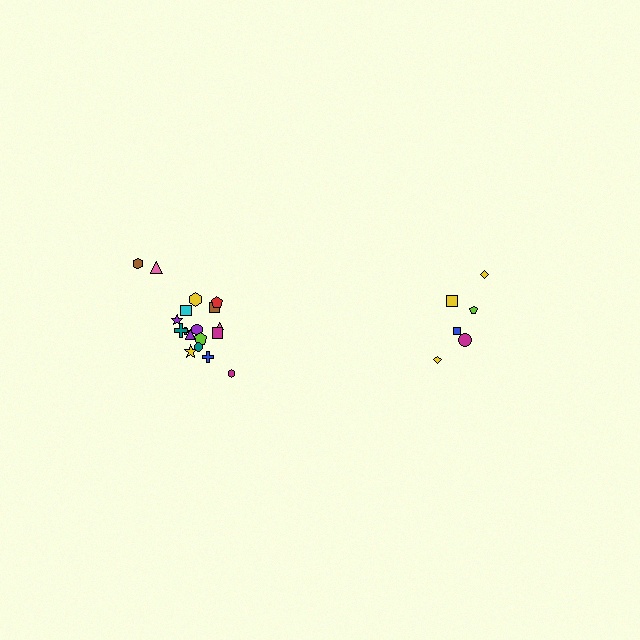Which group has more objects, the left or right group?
The left group.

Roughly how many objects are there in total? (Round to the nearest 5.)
Roughly 25 objects in total.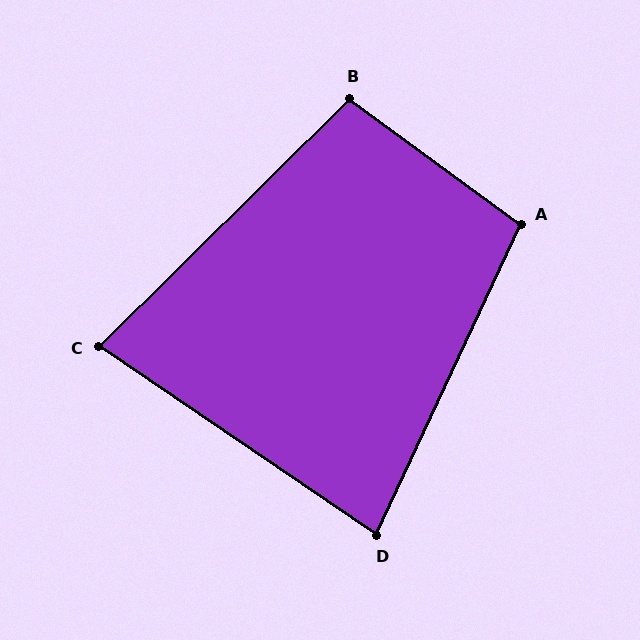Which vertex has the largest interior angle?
A, at approximately 101 degrees.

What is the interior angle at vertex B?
Approximately 99 degrees (obtuse).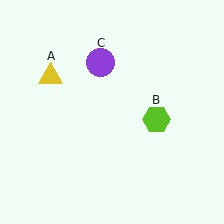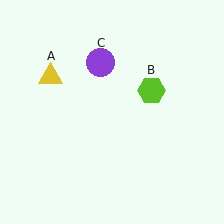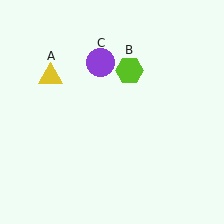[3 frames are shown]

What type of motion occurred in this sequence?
The lime hexagon (object B) rotated counterclockwise around the center of the scene.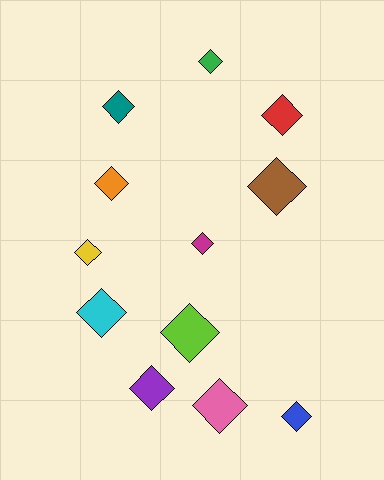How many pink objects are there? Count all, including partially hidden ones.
There is 1 pink object.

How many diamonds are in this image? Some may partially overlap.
There are 12 diamonds.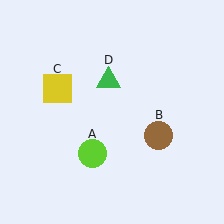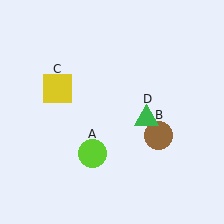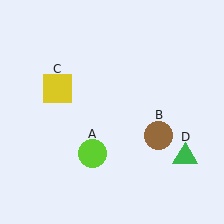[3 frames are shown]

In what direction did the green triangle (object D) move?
The green triangle (object D) moved down and to the right.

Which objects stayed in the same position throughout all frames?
Lime circle (object A) and brown circle (object B) and yellow square (object C) remained stationary.